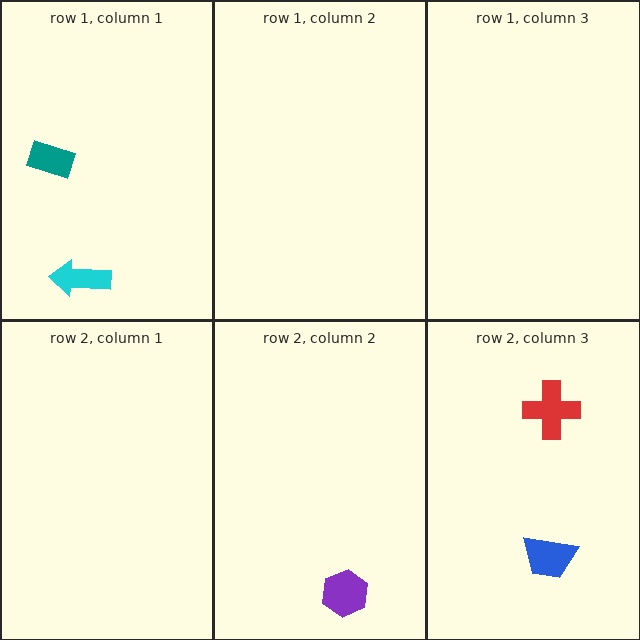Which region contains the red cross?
The row 2, column 3 region.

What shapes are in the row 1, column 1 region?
The cyan arrow, the teal rectangle.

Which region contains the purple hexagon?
The row 2, column 2 region.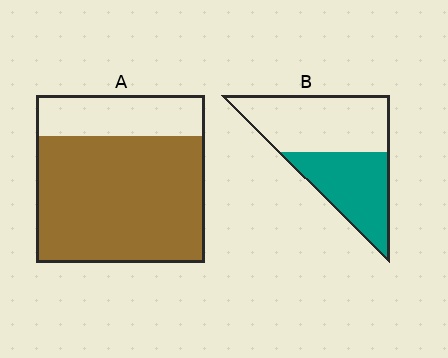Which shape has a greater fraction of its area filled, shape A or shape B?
Shape A.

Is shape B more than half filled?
No.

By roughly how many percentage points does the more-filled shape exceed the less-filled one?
By roughly 30 percentage points (A over B).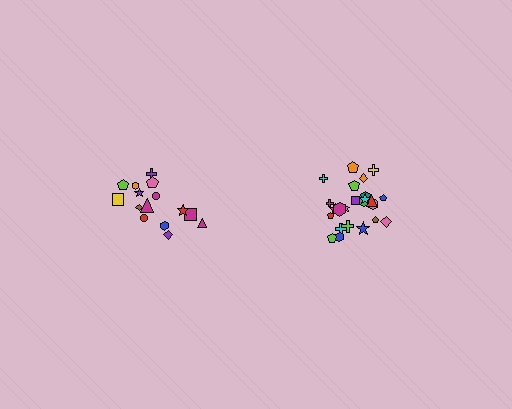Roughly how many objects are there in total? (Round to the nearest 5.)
Roughly 40 objects in total.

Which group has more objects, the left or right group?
The right group.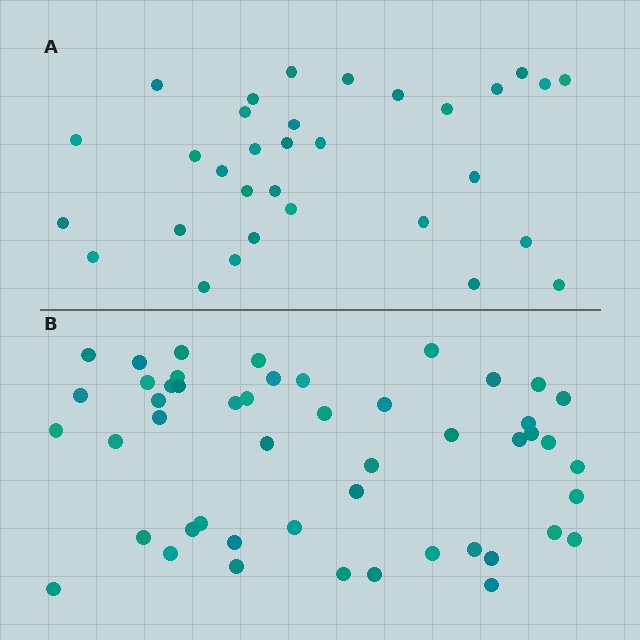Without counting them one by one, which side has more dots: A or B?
Region B (the bottom region) has more dots.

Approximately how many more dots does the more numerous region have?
Region B has approximately 15 more dots than region A.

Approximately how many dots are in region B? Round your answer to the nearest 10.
About 50 dots. (The exact count is 49, which rounds to 50.)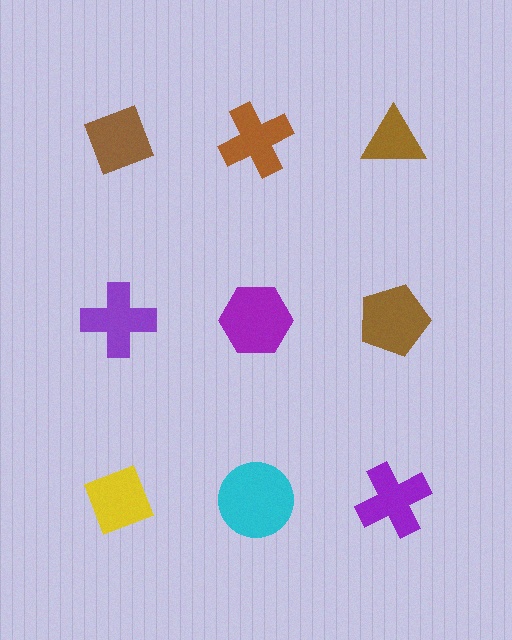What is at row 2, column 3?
A brown pentagon.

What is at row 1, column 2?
A brown cross.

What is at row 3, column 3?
A purple cross.